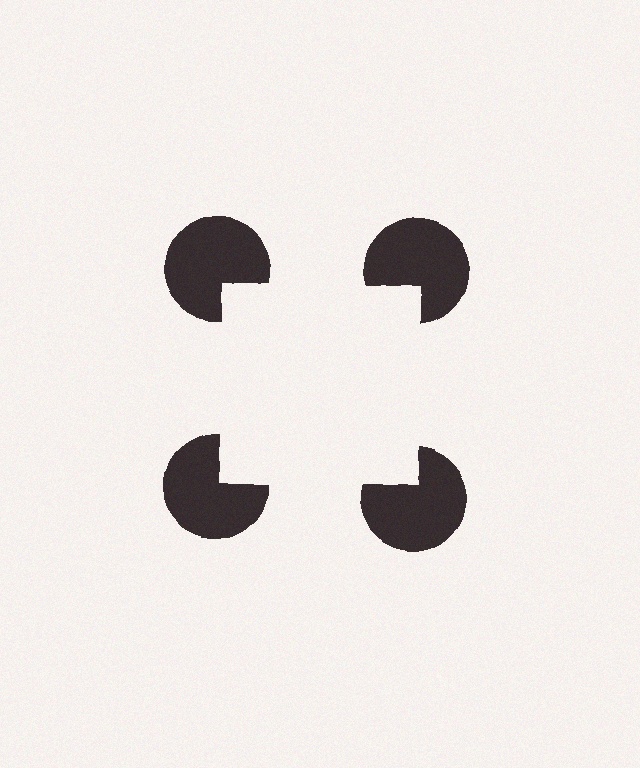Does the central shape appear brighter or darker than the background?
It typically appears slightly brighter than the background, even though no actual brightness change is drawn.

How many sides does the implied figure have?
4 sides.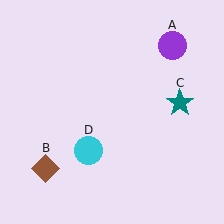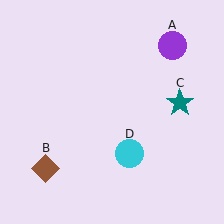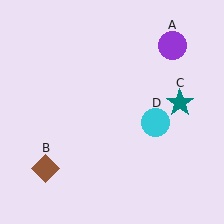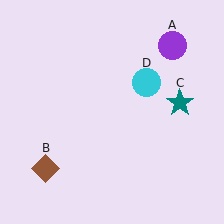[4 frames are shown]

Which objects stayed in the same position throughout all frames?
Purple circle (object A) and brown diamond (object B) and teal star (object C) remained stationary.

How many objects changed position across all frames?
1 object changed position: cyan circle (object D).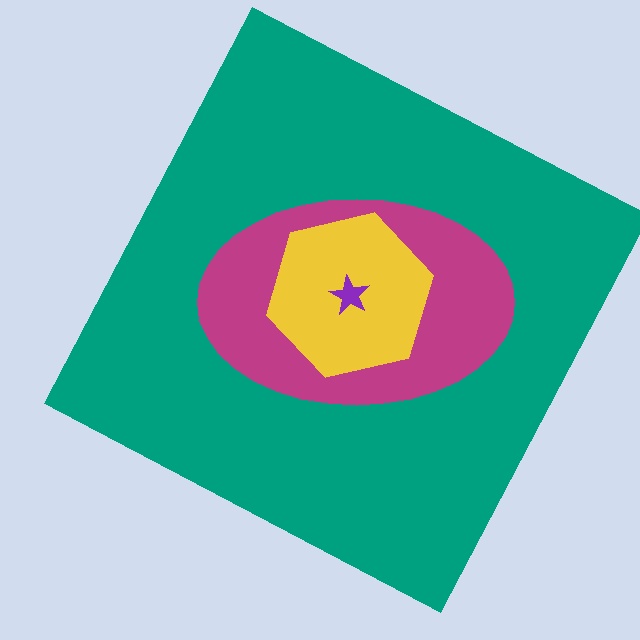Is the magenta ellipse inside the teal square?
Yes.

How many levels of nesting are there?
4.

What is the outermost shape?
The teal square.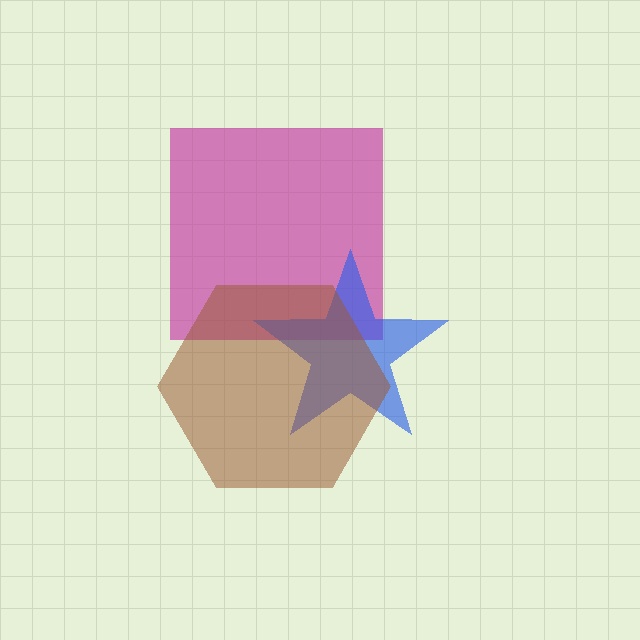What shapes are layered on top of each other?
The layered shapes are: a magenta square, a blue star, a brown hexagon.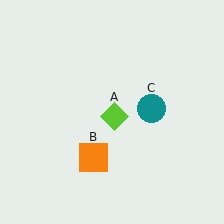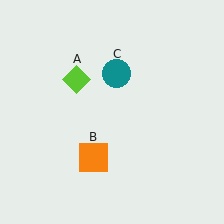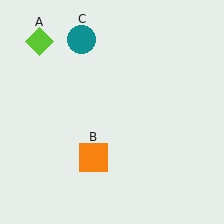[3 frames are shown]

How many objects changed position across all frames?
2 objects changed position: lime diamond (object A), teal circle (object C).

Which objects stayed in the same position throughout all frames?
Orange square (object B) remained stationary.